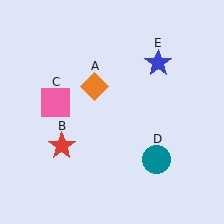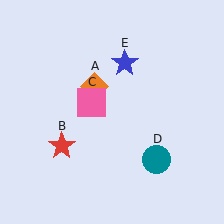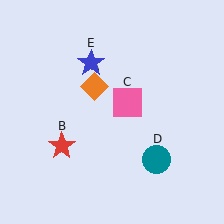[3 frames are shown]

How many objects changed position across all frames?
2 objects changed position: pink square (object C), blue star (object E).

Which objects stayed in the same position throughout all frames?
Orange diamond (object A) and red star (object B) and teal circle (object D) remained stationary.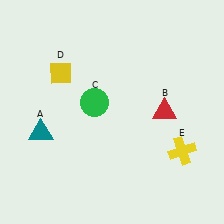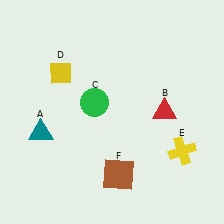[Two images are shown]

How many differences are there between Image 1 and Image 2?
There is 1 difference between the two images.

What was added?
A brown square (F) was added in Image 2.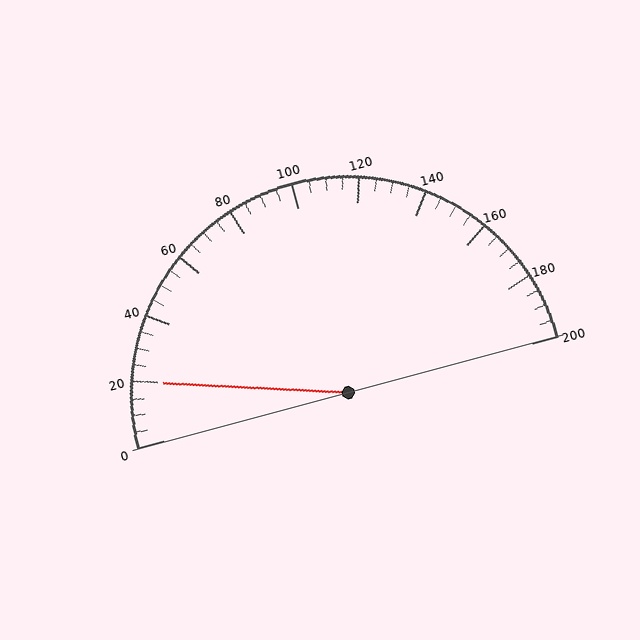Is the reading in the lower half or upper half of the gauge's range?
The reading is in the lower half of the range (0 to 200).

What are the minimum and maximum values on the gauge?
The gauge ranges from 0 to 200.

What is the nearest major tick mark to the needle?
The nearest major tick mark is 20.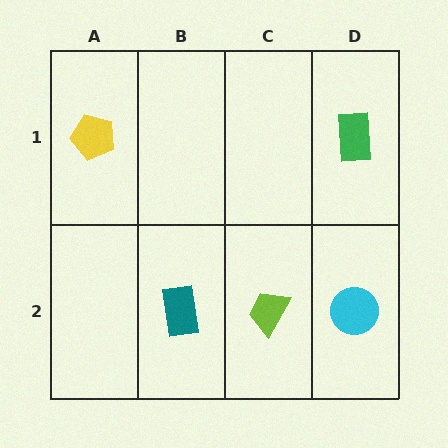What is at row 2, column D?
A cyan circle.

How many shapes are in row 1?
2 shapes.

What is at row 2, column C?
A lime trapezoid.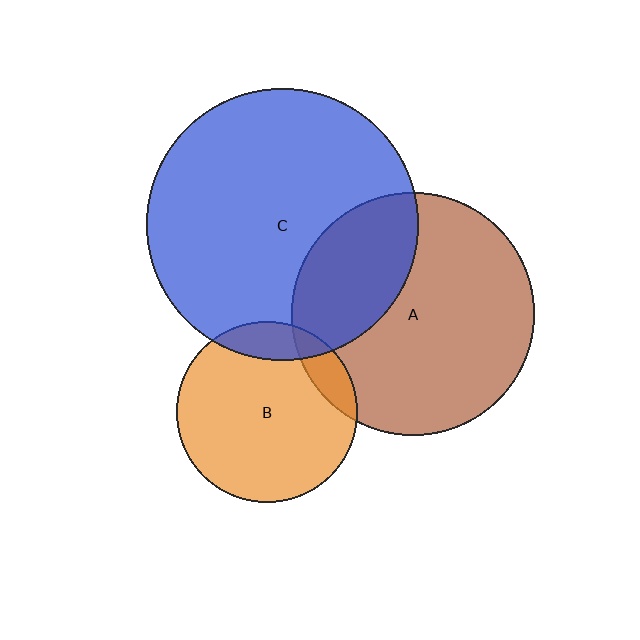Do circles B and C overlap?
Yes.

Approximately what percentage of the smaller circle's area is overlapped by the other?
Approximately 10%.